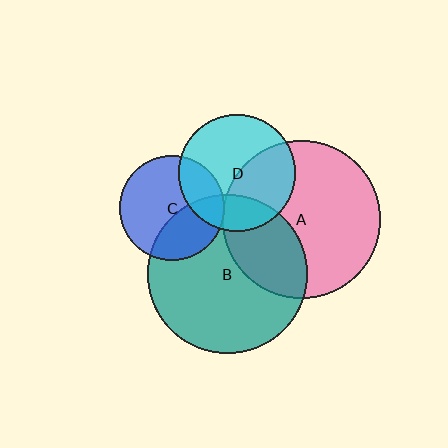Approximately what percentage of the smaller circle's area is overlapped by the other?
Approximately 30%.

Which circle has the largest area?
Circle B (teal).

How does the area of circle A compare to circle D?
Approximately 1.8 times.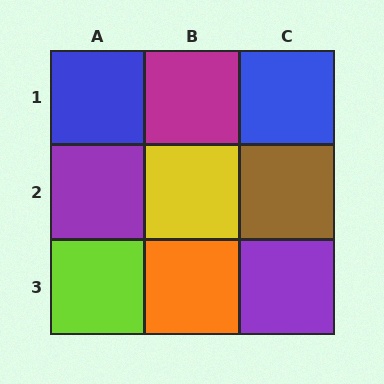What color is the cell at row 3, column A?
Lime.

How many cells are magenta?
1 cell is magenta.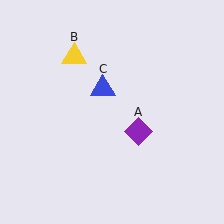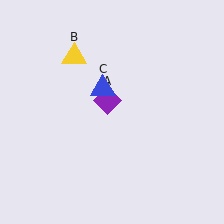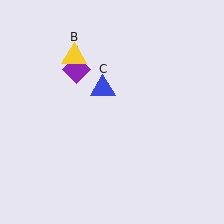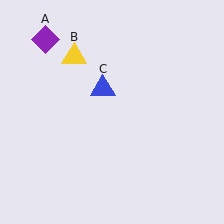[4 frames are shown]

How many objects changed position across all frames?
1 object changed position: purple diamond (object A).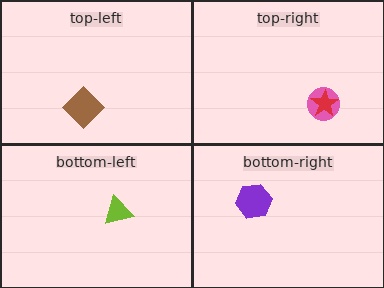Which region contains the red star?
The top-right region.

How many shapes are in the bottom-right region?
1.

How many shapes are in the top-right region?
2.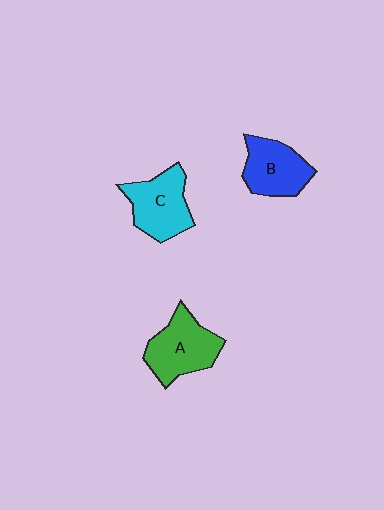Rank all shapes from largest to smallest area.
From largest to smallest: A (green), C (cyan), B (blue).